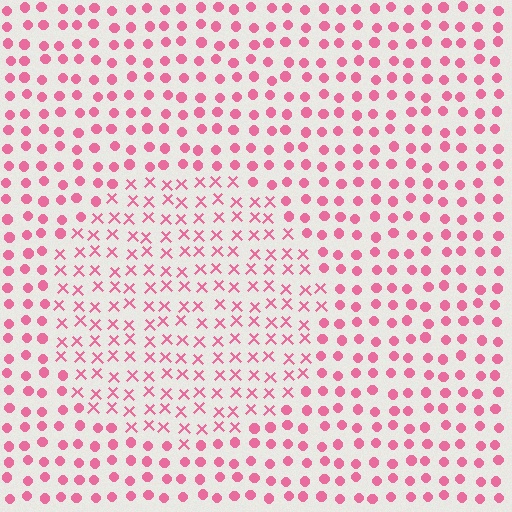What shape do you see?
I see a circle.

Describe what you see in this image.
The image is filled with small pink elements arranged in a uniform grid. A circle-shaped region contains X marks, while the surrounding area contains circles. The boundary is defined purely by the change in element shape.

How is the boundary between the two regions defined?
The boundary is defined by a change in element shape: X marks inside vs. circles outside. All elements share the same color and spacing.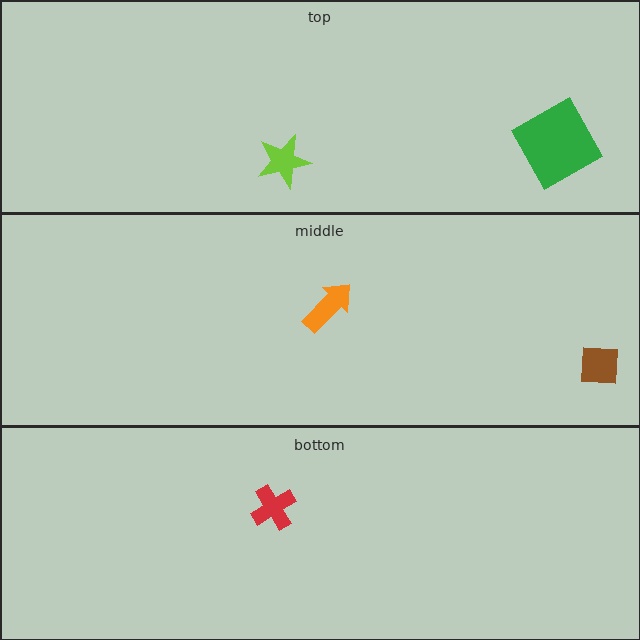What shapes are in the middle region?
The orange arrow, the brown square.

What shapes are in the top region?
The lime star, the green square.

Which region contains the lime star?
The top region.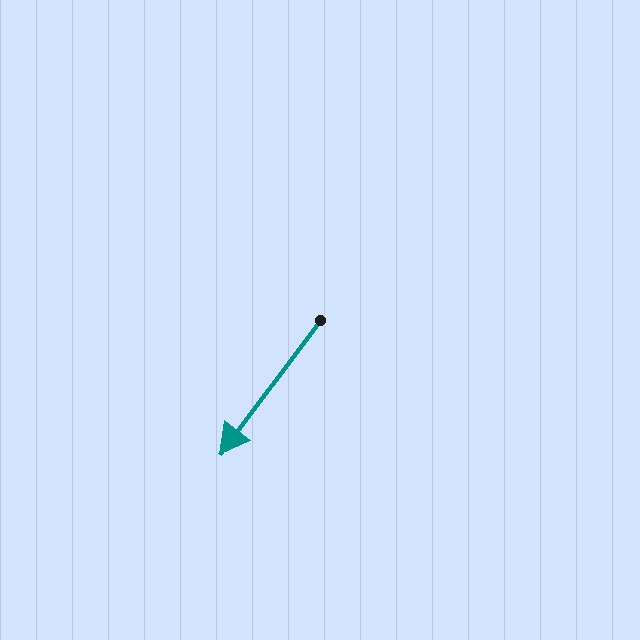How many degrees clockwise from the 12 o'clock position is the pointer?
Approximately 217 degrees.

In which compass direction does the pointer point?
Southwest.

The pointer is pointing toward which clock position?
Roughly 7 o'clock.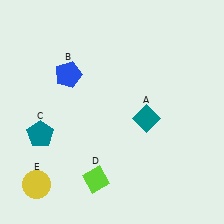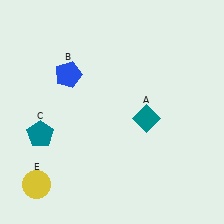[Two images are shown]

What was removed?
The lime diamond (D) was removed in Image 2.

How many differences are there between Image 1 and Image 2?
There is 1 difference between the two images.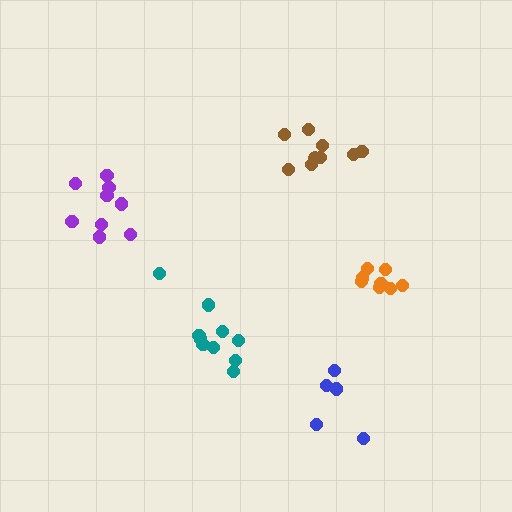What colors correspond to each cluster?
The clusters are colored: brown, purple, orange, teal, blue.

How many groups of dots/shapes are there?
There are 5 groups.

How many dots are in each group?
Group 1: 9 dots, Group 2: 9 dots, Group 3: 8 dots, Group 4: 10 dots, Group 5: 5 dots (41 total).